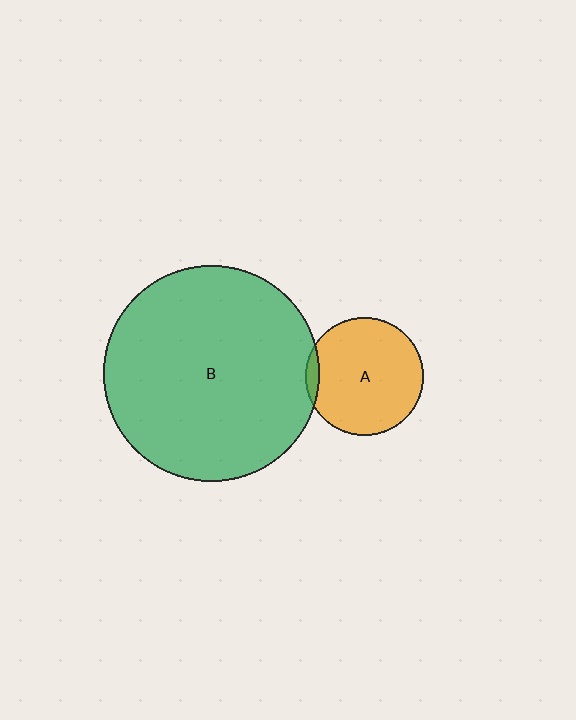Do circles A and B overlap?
Yes.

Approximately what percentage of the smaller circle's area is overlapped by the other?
Approximately 5%.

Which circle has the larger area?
Circle B (green).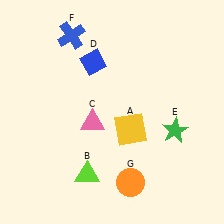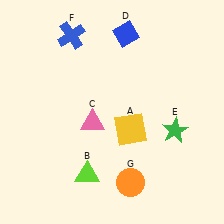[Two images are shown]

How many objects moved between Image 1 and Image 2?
1 object moved between the two images.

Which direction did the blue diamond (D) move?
The blue diamond (D) moved right.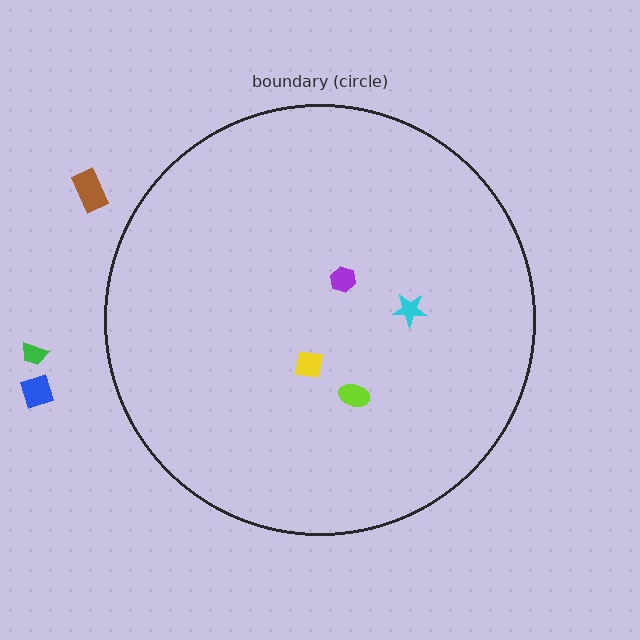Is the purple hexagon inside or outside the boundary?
Inside.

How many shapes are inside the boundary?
4 inside, 3 outside.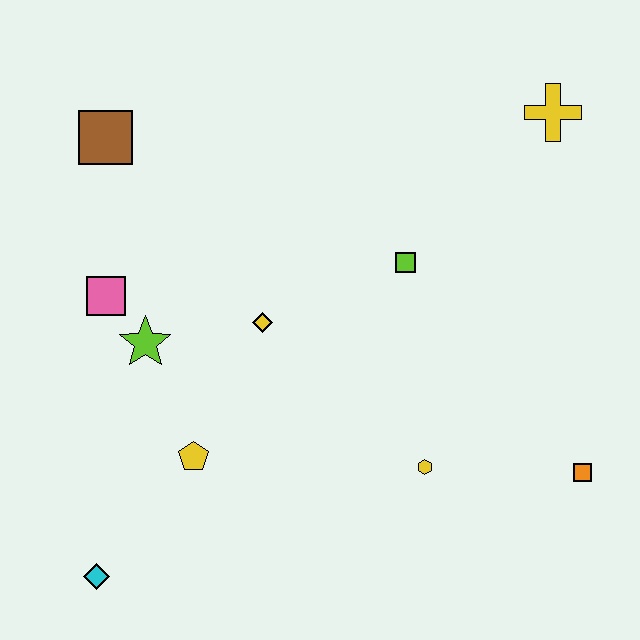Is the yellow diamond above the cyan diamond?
Yes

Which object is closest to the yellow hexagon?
The orange square is closest to the yellow hexagon.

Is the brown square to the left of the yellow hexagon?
Yes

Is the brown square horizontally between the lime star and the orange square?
No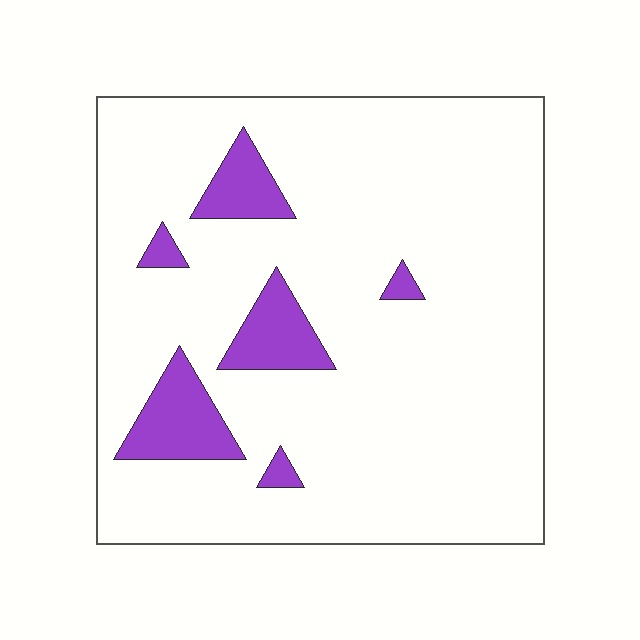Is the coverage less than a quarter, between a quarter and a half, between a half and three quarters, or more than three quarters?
Less than a quarter.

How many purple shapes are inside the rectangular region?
6.